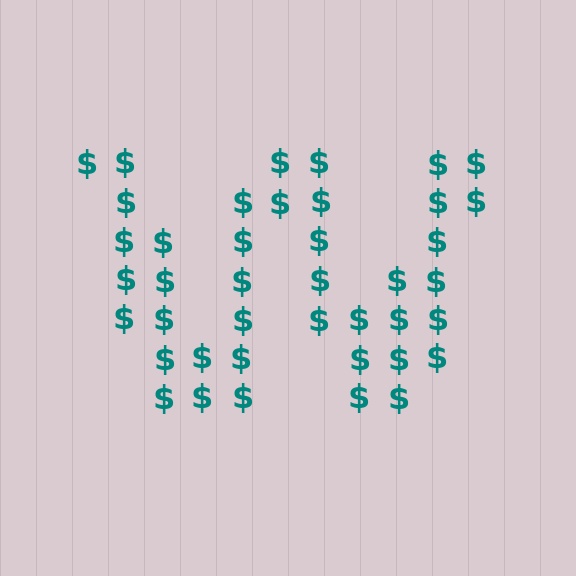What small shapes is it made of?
It is made of small dollar signs.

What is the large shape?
The large shape is the letter W.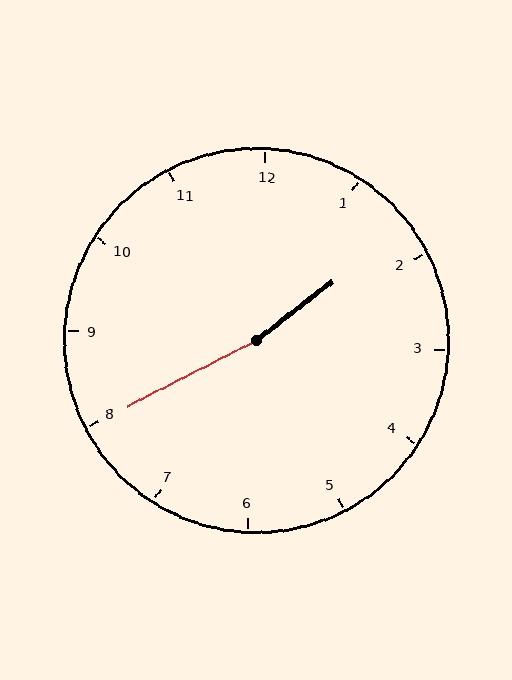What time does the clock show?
1:40.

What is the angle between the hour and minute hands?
Approximately 170 degrees.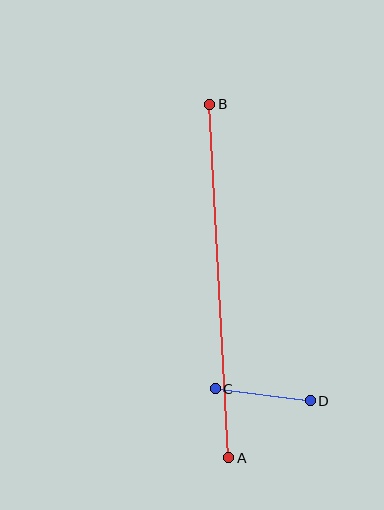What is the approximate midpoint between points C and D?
The midpoint is at approximately (263, 395) pixels.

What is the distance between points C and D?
The distance is approximately 96 pixels.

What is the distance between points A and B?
The distance is approximately 354 pixels.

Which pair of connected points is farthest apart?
Points A and B are farthest apart.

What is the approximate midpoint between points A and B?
The midpoint is at approximately (219, 281) pixels.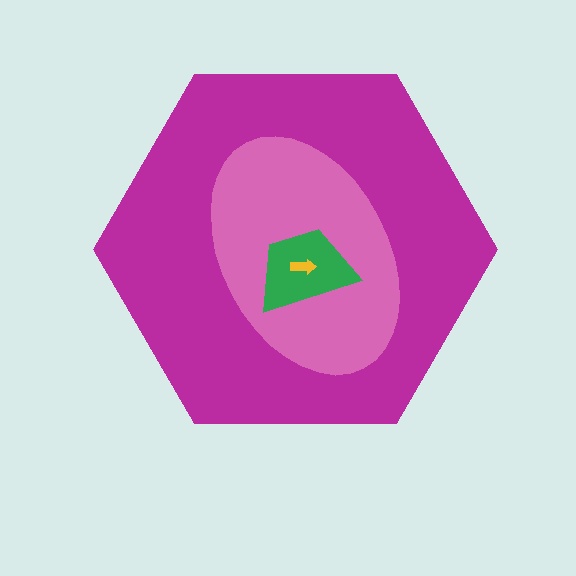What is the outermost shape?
The magenta hexagon.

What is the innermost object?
The yellow arrow.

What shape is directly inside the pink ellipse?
The green trapezoid.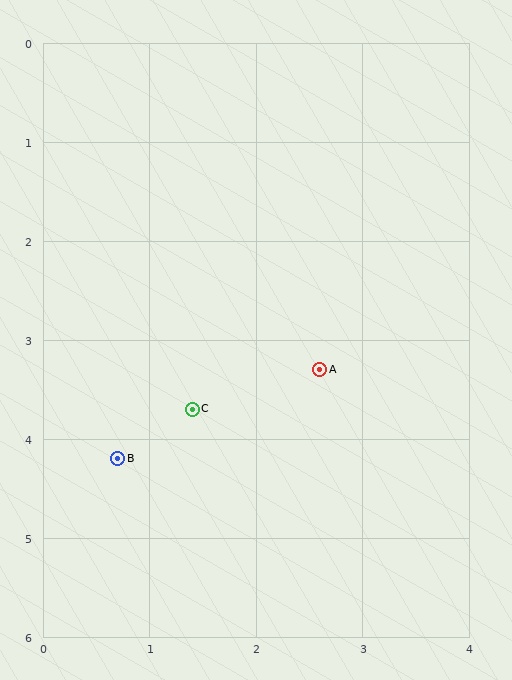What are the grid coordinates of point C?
Point C is at approximately (1.4, 3.7).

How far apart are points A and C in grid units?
Points A and C are about 1.3 grid units apart.